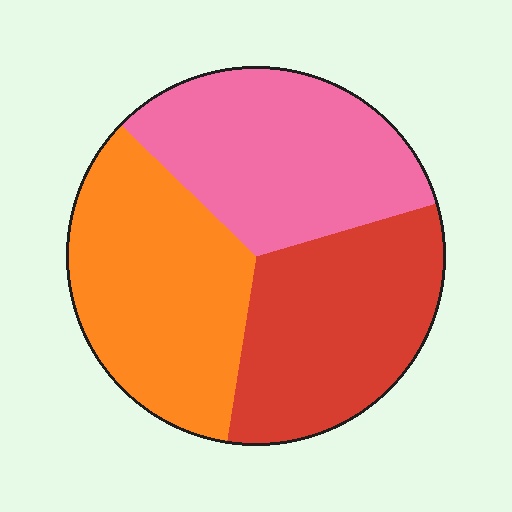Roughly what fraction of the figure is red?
Red covers roughly 30% of the figure.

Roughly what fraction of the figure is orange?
Orange takes up between a third and a half of the figure.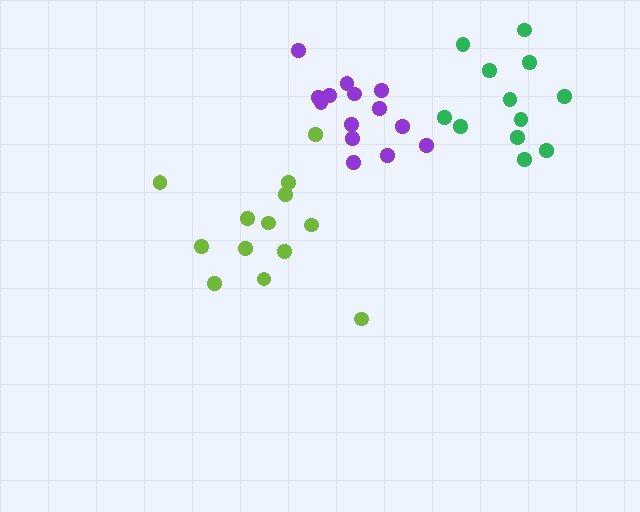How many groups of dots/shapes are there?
There are 3 groups.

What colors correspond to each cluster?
The clusters are colored: purple, green, lime.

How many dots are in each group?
Group 1: 14 dots, Group 2: 12 dots, Group 3: 13 dots (39 total).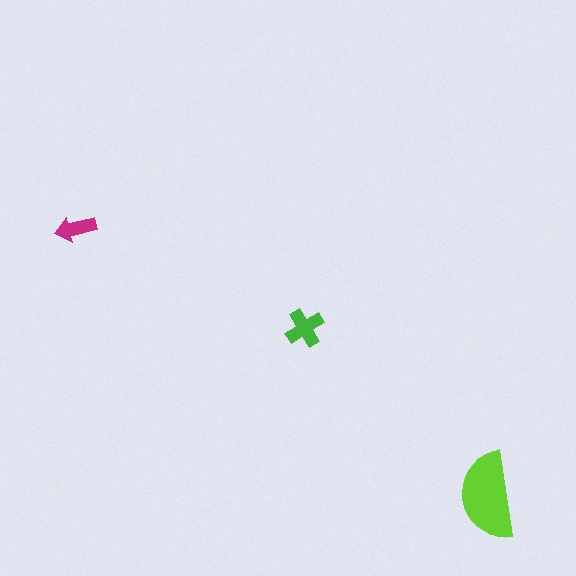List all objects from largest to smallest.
The lime semicircle, the green cross, the magenta arrow.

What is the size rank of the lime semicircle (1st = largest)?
1st.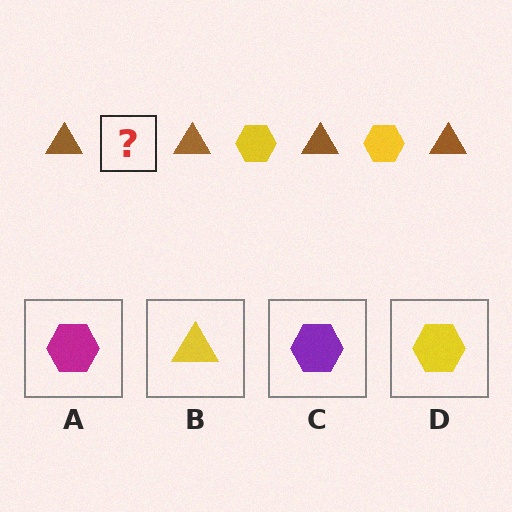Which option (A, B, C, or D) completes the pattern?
D.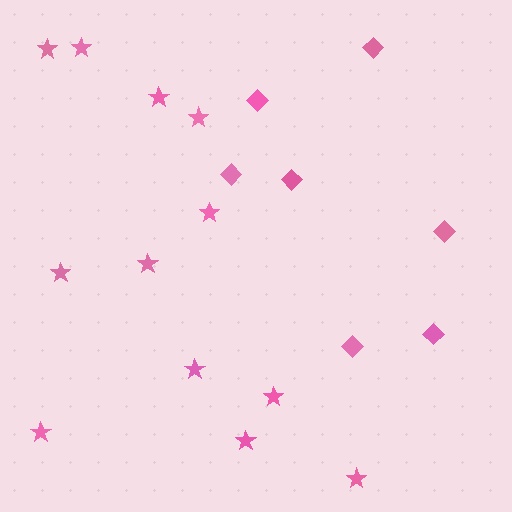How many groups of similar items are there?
There are 2 groups: one group of stars (12) and one group of diamonds (7).